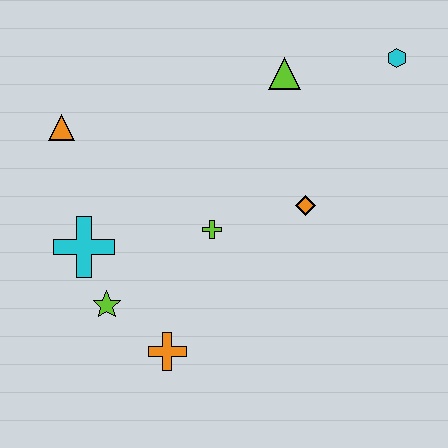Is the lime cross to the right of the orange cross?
Yes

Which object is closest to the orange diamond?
The lime cross is closest to the orange diamond.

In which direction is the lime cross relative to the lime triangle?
The lime cross is below the lime triangle.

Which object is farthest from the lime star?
The cyan hexagon is farthest from the lime star.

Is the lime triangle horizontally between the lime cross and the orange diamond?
Yes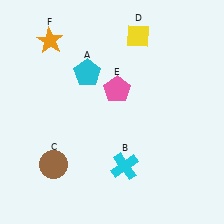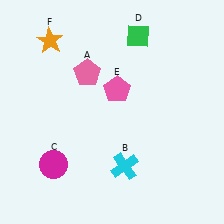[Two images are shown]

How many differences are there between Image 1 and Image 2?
There are 3 differences between the two images.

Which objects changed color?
A changed from cyan to pink. C changed from brown to magenta. D changed from yellow to green.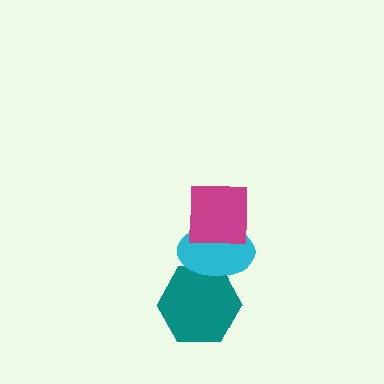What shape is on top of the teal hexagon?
The cyan ellipse is on top of the teal hexagon.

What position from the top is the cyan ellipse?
The cyan ellipse is 2nd from the top.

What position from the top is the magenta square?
The magenta square is 1st from the top.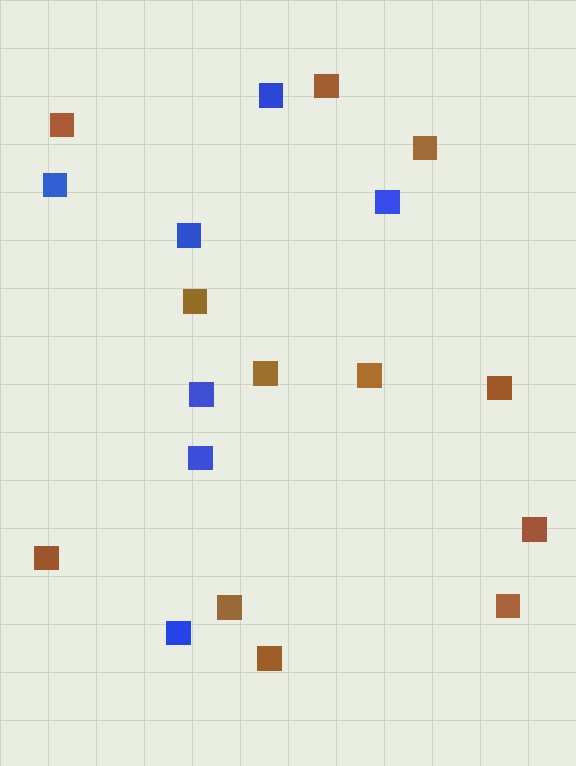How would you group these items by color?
There are 2 groups: one group of blue squares (7) and one group of brown squares (12).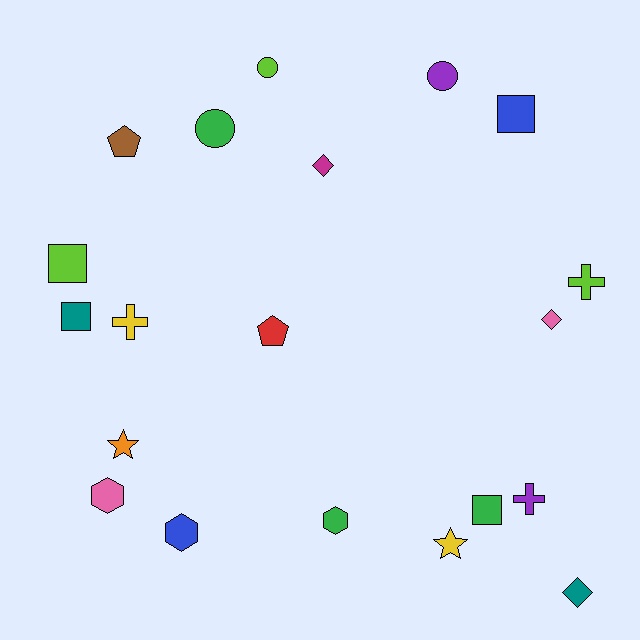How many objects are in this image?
There are 20 objects.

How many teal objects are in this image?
There are 2 teal objects.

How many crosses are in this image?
There are 3 crosses.